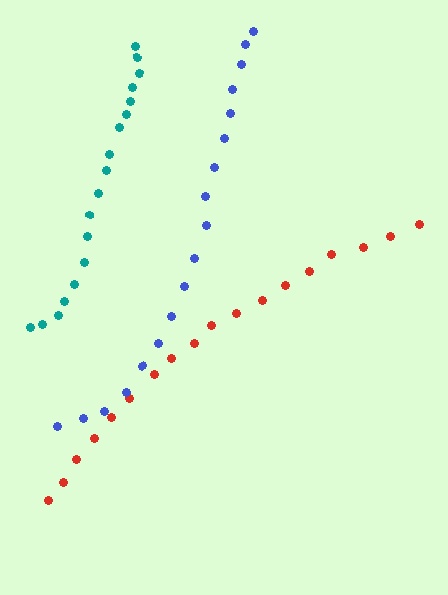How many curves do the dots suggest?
There are 3 distinct paths.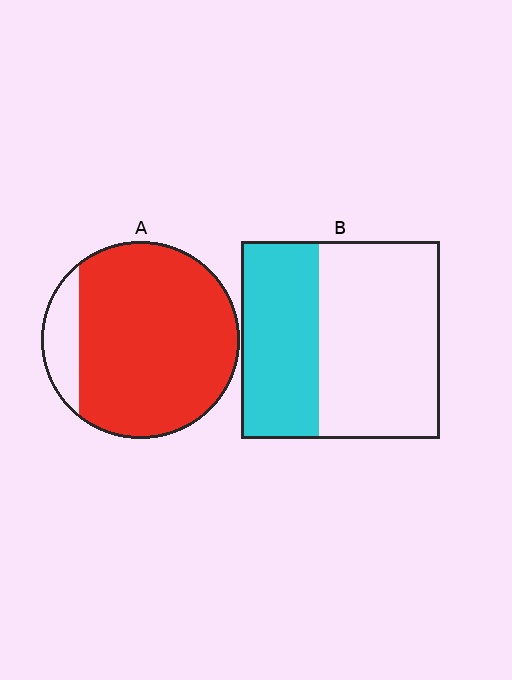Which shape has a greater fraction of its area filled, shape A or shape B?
Shape A.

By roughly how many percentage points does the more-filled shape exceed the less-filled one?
By roughly 50 percentage points (A over B).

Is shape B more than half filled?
No.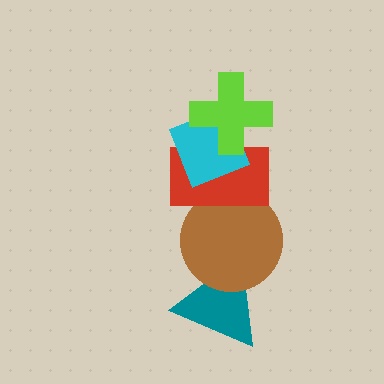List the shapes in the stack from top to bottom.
From top to bottom: the lime cross, the cyan diamond, the red rectangle, the brown circle, the teal triangle.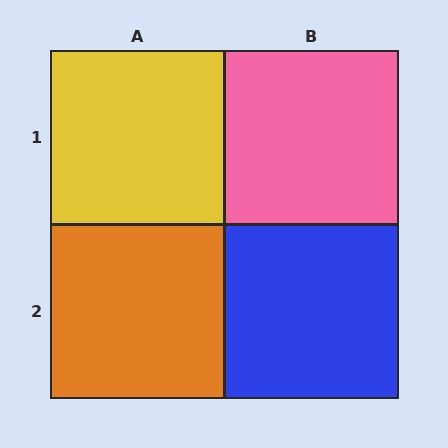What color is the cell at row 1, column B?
Pink.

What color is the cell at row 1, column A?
Yellow.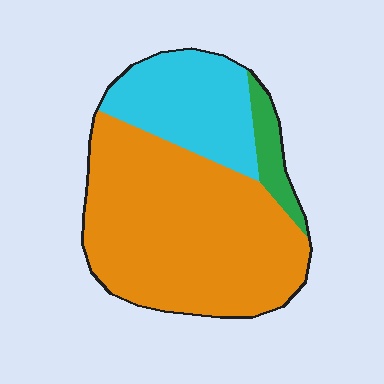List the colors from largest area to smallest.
From largest to smallest: orange, cyan, green.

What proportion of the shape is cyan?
Cyan takes up between a quarter and a half of the shape.